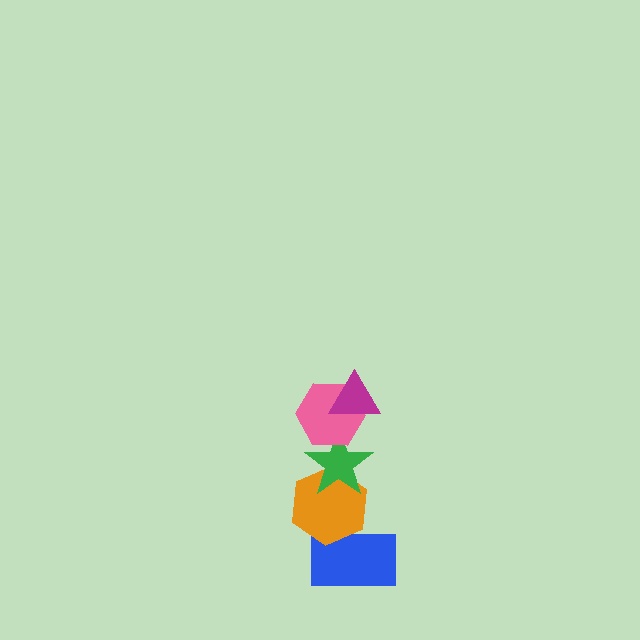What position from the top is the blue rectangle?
The blue rectangle is 5th from the top.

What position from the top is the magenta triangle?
The magenta triangle is 1st from the top.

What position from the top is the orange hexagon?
The orange hexagon is 4th from the top.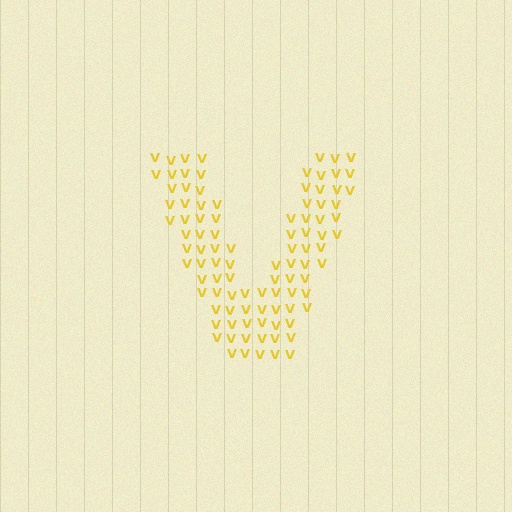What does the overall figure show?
The overall figure shows the letter V.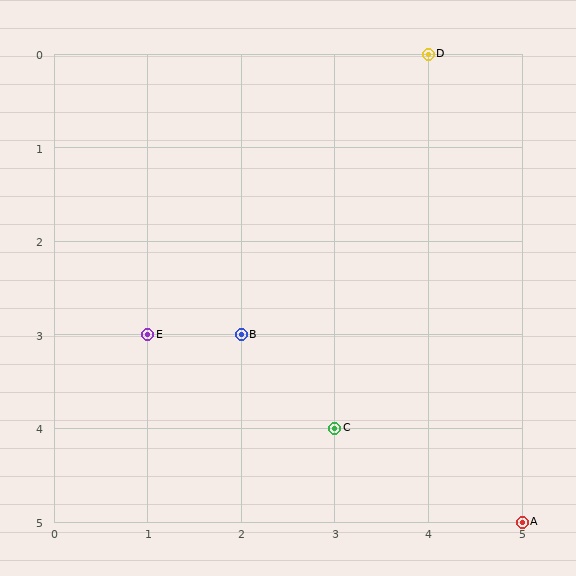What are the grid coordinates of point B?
Point B is at grid coordinates (2, 3).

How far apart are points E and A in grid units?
Points E and A are 4 columns and 2 rows apart (about 4.5 grid units diagonally).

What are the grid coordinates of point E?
Point E is at grid coordinates (1, 3).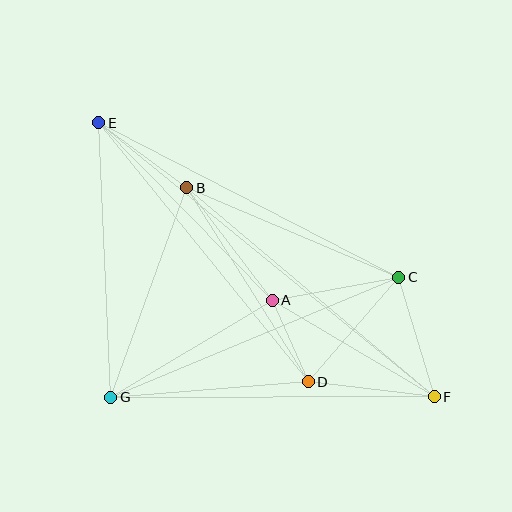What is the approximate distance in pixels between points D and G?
The distance between D and G is approximately 198 pixels.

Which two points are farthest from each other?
Points E and F are farthest from each other.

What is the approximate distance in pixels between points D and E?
The distance between D and E is approximately 333 pixels.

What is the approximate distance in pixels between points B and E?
The distance between B and E is approximately 109 pixels.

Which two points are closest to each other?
Points A and D are closest to each other.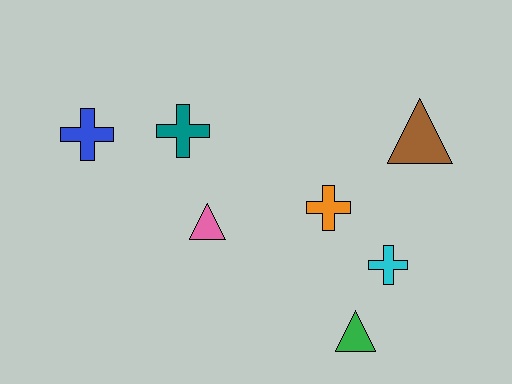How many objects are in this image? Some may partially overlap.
There are 7 objects.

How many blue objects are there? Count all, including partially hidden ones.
There is 1 blue object.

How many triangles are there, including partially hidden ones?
There are 3 triangles.